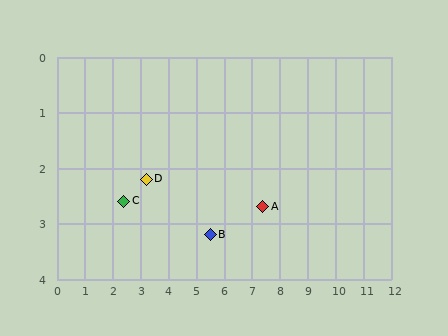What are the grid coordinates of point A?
Point A is at approximately (7.4, 2.7).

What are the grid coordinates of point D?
Point D is at approximately (3.2, 2.2).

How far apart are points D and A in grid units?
Points D and A are about 4.2 grid units apart.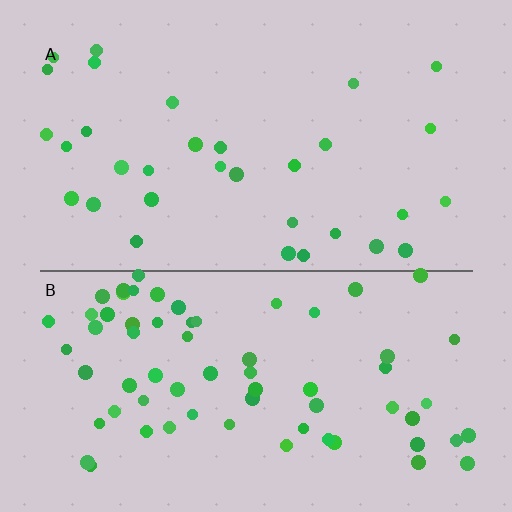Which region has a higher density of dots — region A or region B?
B (the bottom).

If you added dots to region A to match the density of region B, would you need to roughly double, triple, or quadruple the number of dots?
Approximately double.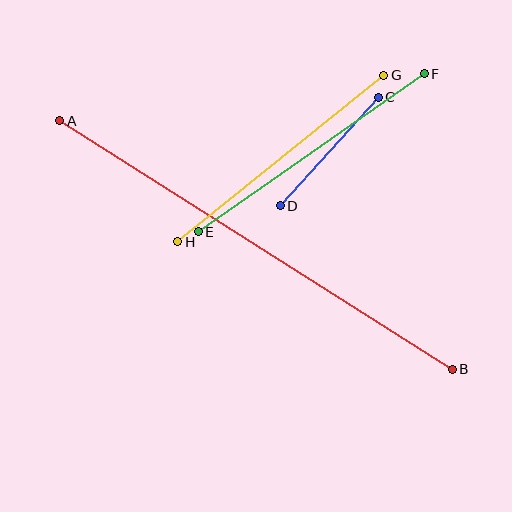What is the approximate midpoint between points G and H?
The midpoint is at approximately (281, 159) pixels.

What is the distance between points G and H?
The distance is approximately 265 pixels.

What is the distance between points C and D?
The distance is approximately 146 pixels.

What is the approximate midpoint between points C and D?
The midpoint is at approximately (329, 151) pixels.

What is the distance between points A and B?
The distance is approximately 465 pixels.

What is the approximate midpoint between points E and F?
The midpoint is at approximately (311, 153) pixels.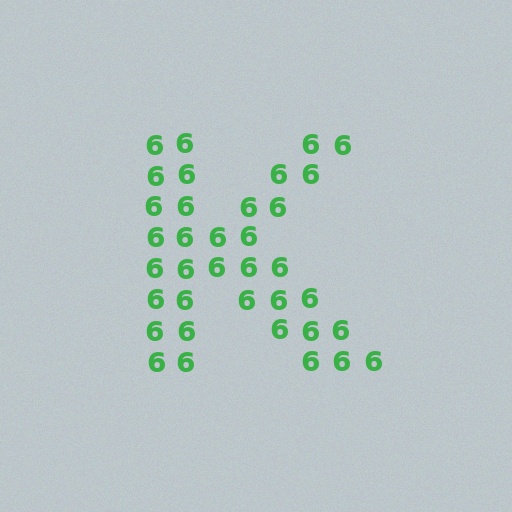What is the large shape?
The large shape is the letter K.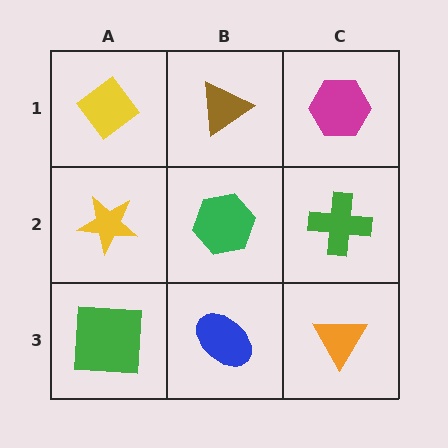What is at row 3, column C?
An orange triangle.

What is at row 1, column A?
A yellow diamond.